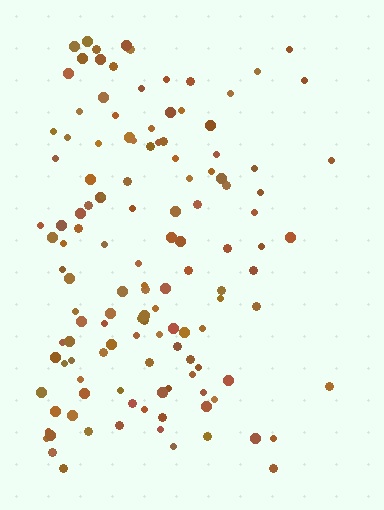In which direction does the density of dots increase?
From right to left, with the left side densest.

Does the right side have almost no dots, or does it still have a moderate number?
Still a moderate number, just noticeably fewer than the left.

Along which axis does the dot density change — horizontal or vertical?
Horizontal.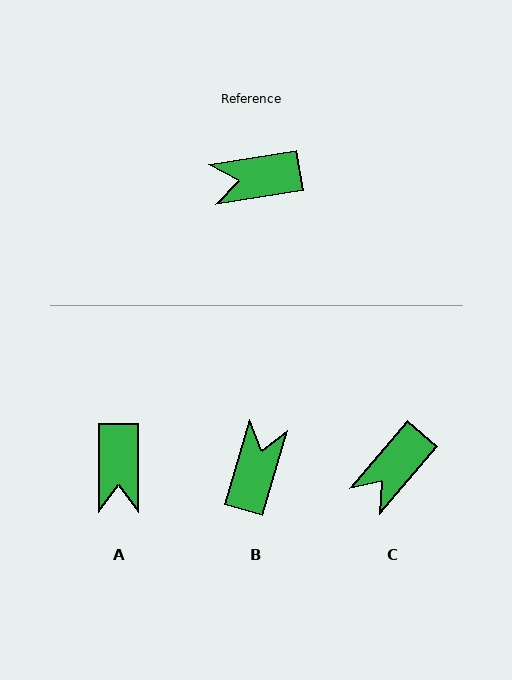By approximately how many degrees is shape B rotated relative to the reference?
Approximately 116 degrees clockwise.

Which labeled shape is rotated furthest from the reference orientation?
B, about 116 degrees away.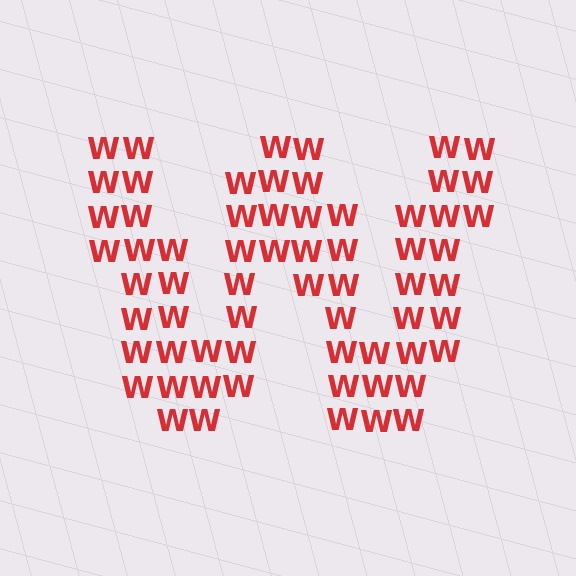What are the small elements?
The small elements are letter W's.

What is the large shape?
The large shape is the letter W.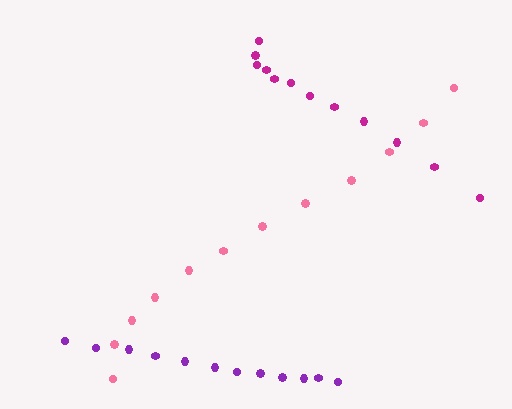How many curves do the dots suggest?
There are 3 distinct paths.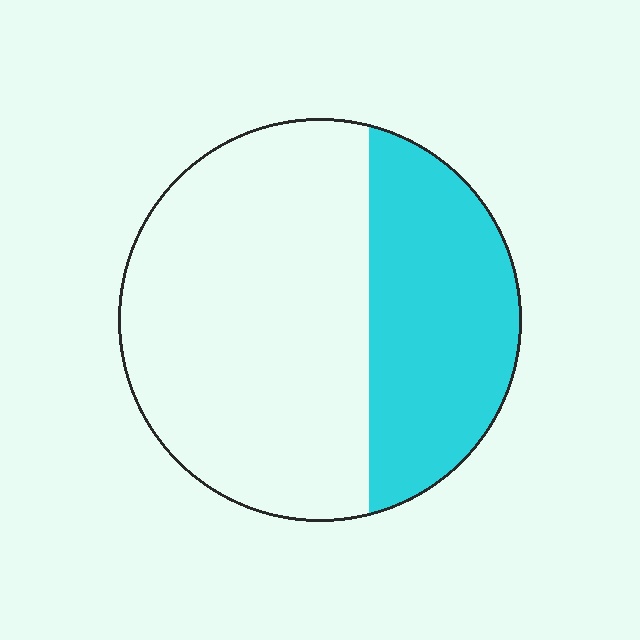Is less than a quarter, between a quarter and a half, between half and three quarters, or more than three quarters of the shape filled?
Between a quarter and a half.